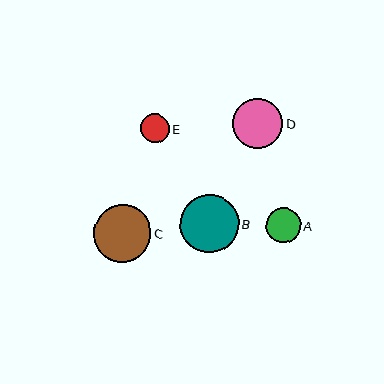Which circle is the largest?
Circle B is the largest with a size of approximately 58 pixels.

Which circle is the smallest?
Circle E is the smallest with a size of approximately 29 pixels.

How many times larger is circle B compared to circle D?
Circle B is approximately 1.2 times the size of circle D.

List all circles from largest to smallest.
From largest to smallest: B, C, D, A, E.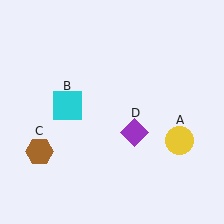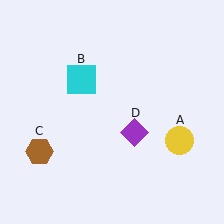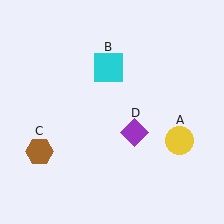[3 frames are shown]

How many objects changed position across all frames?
1 object changed position: cyan square (object B).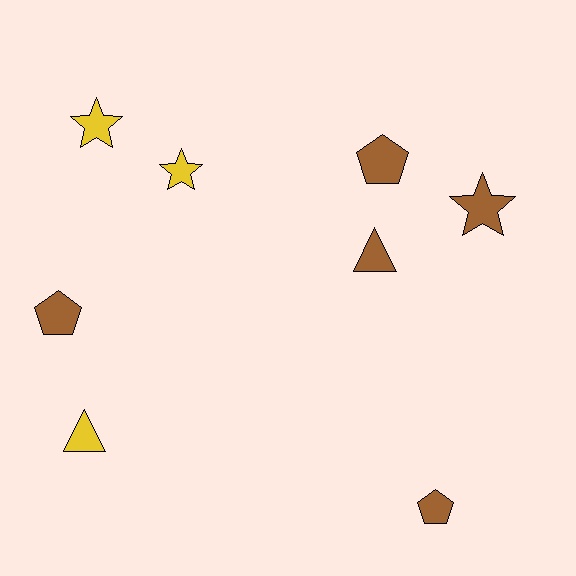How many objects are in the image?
There are 8 objects.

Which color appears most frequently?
Brown, with 5 objects.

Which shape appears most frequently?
Star, with 3 objects.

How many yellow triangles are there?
There is 1 yellow triangle.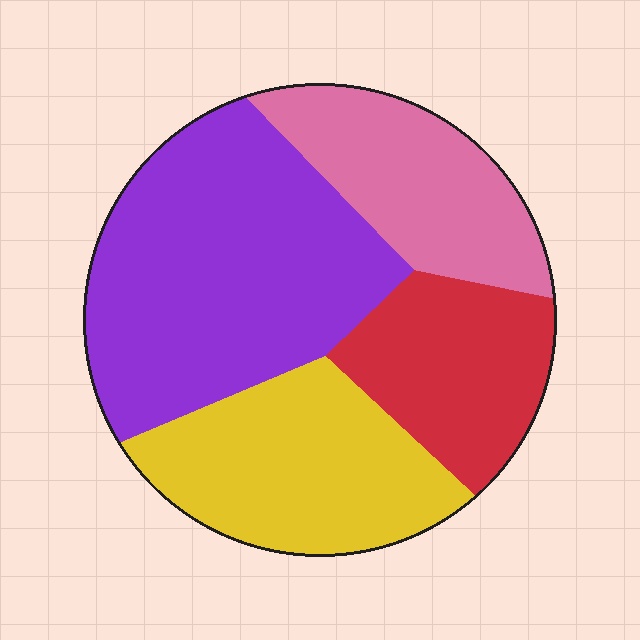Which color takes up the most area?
Purple, at roughly 40%.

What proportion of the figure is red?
Red takes up about one sixth (1/6) of the figure.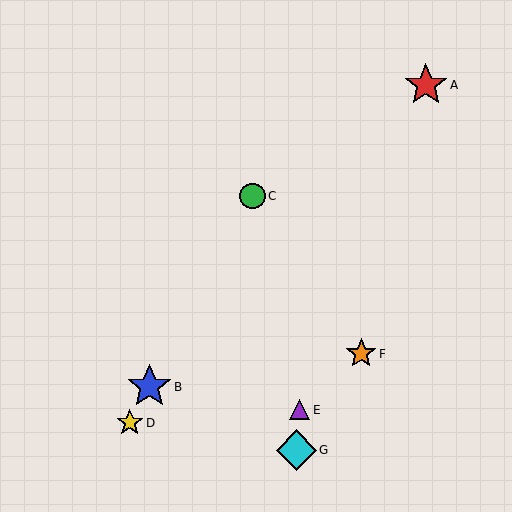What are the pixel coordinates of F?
Object F is at (361, 354).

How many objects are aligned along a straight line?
3 objects (B, C, D) are aligned along a straight line.